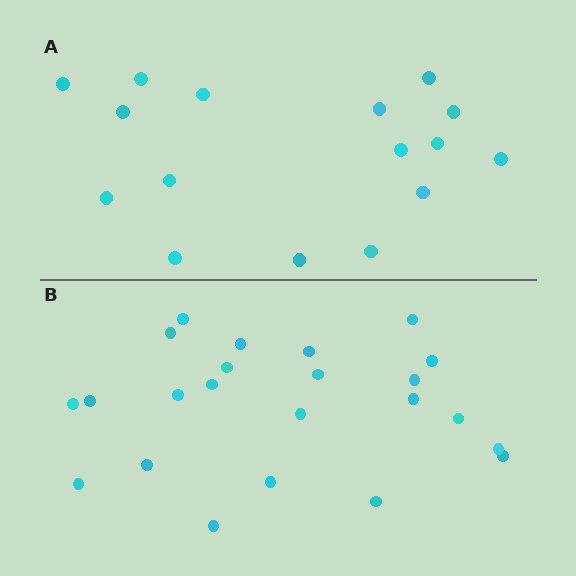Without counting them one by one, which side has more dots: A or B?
Region B (the bottom region) has more dots.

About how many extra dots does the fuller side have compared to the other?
Region B has roughly 8 or so more dots than region A.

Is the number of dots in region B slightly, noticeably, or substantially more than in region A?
Region B has noticeably more, but not dramatically so. The ratio is roughly 1.4 to 1.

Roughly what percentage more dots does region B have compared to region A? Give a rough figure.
About 45% more.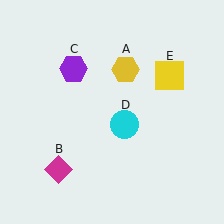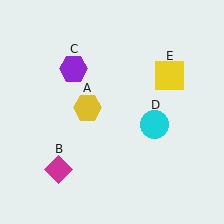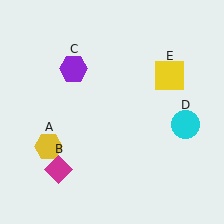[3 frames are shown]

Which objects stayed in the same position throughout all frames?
Magenta diamond (object B) and purple hexagon (object C) and yellow square (object E) remained stationary.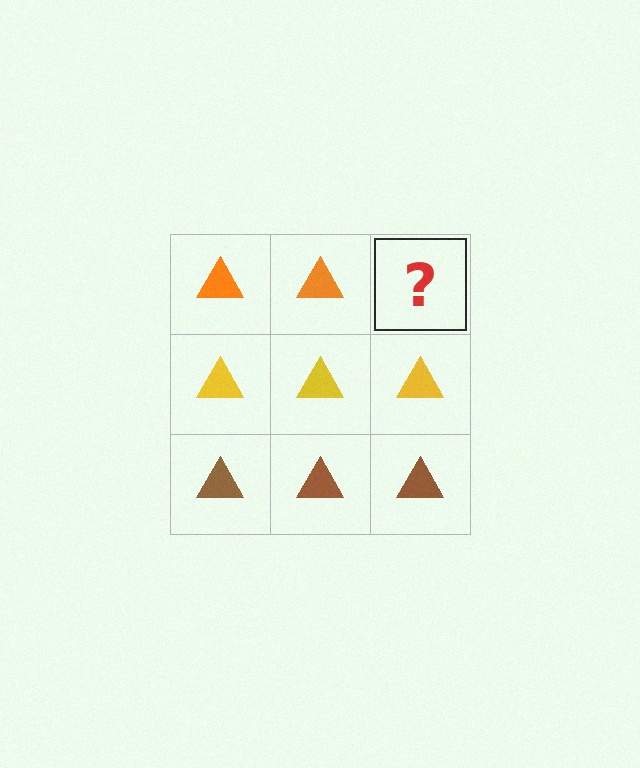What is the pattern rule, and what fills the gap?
The rule is that each row has a consistent color. The gap should be filled with an orange triangle.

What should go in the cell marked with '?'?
The missing cell should contain an orange triangle.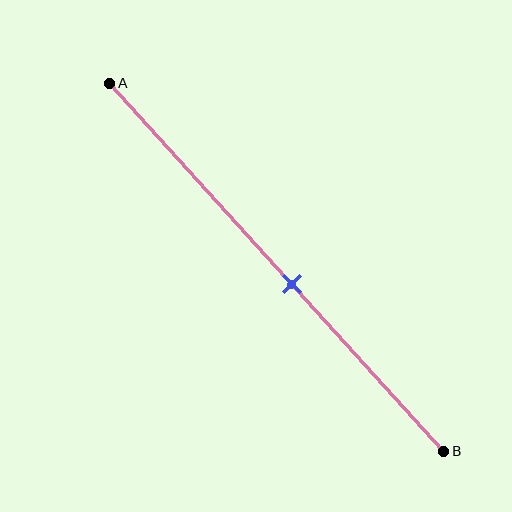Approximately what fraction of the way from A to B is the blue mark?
The blue mark is approximately 55% of the way from A to B.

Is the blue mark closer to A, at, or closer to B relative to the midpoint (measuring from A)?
The blue mark is closer to point B than the midpoint of segment AB.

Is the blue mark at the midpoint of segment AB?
No, the mark is at about 55% from A, not at the 50% midpoint.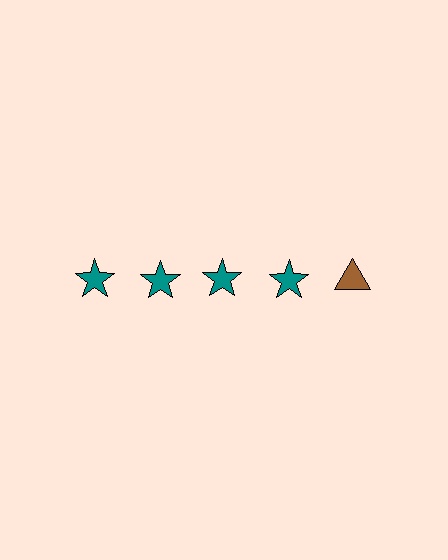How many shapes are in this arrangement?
There are 5 shapes arranged in a grid pattern.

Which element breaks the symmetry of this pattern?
The brown triangle in the top row, rightmost column breaks the symmetry. All other shapes are teal stars.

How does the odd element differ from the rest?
It differs in both color (brown instead of teal) and shape (triangle instead of star).